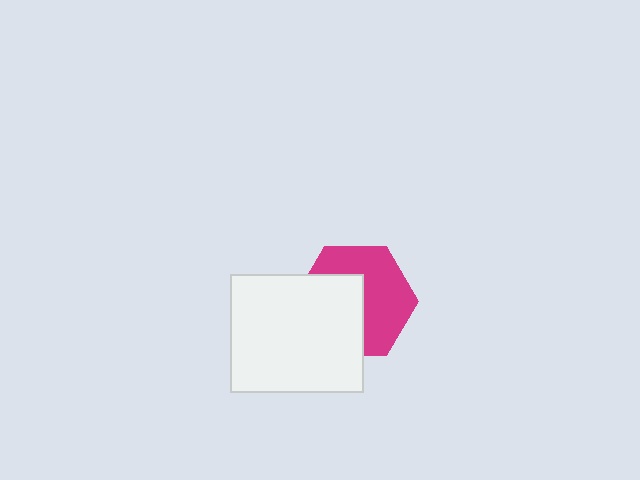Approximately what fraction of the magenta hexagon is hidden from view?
Roughly 46% of the magenta hexagon is hidden behind the white rectangle.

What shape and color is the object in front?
The object in front is a white rectangle.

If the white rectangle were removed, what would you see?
You would see the complete magenta hexagon.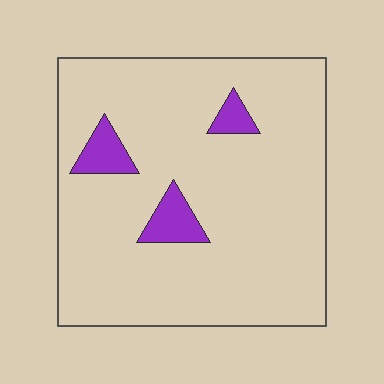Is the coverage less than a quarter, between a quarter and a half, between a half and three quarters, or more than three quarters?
Less than a quarter.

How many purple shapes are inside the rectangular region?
3.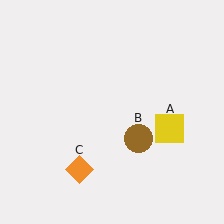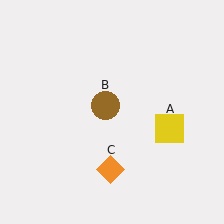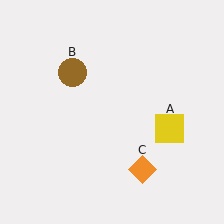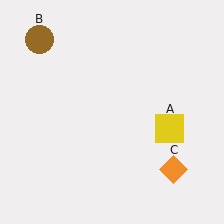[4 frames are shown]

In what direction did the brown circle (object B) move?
The brown circle (object B) moved up and to the left.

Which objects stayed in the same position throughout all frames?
Yellow square (object A) remained stationary.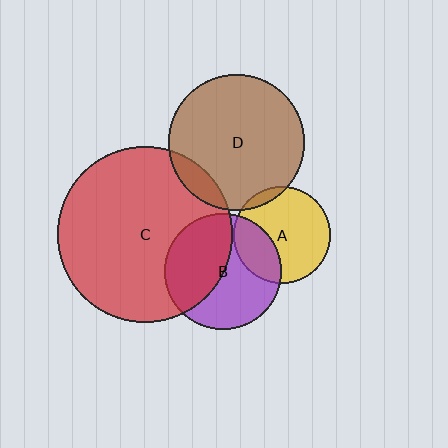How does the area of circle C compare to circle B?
Approximately 2.2 times.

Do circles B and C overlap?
Yes.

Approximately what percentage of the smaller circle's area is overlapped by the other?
Approximately 45%.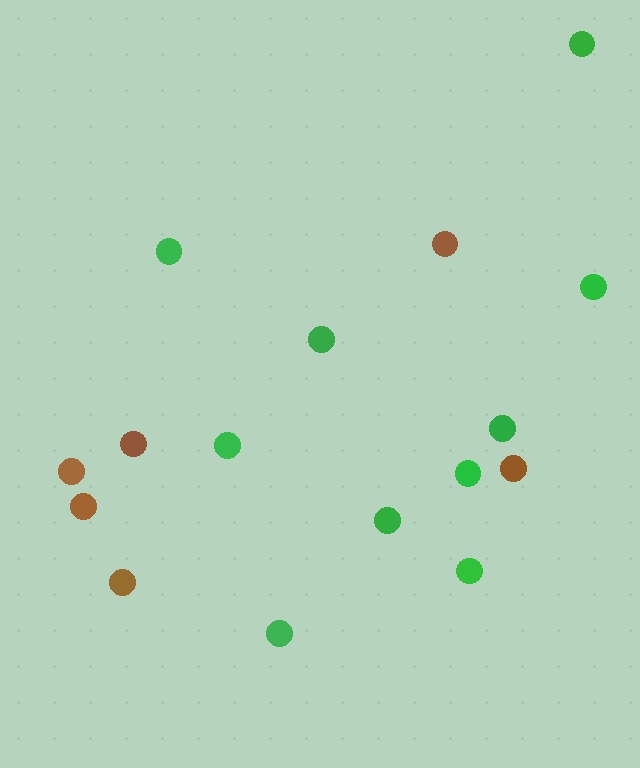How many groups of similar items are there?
There are 2 groups: one group of brown circles (6) and one group of green circles (10).